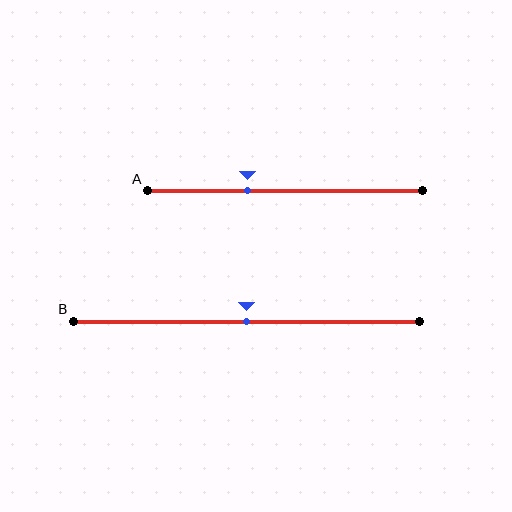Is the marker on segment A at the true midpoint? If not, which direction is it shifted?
No, the marker on segment A is shifted to the left by about 13% of the segment length.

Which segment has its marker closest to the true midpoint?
Segment B has its marker closest to the true midpoint.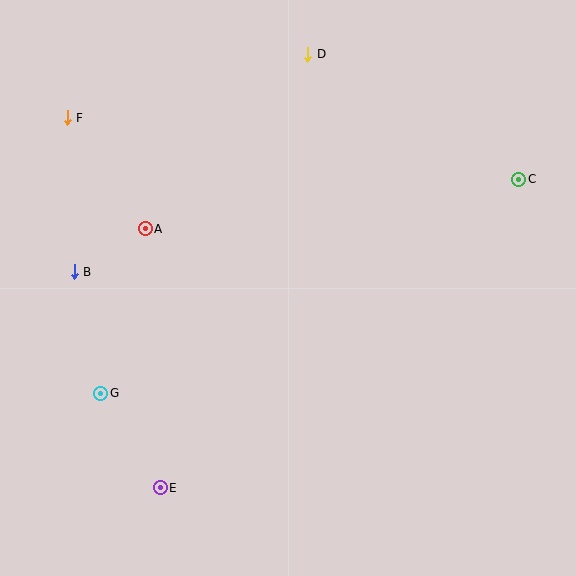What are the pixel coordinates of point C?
Point C is at (519, 179).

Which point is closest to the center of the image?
Point A at (145, 229) is closest to the center.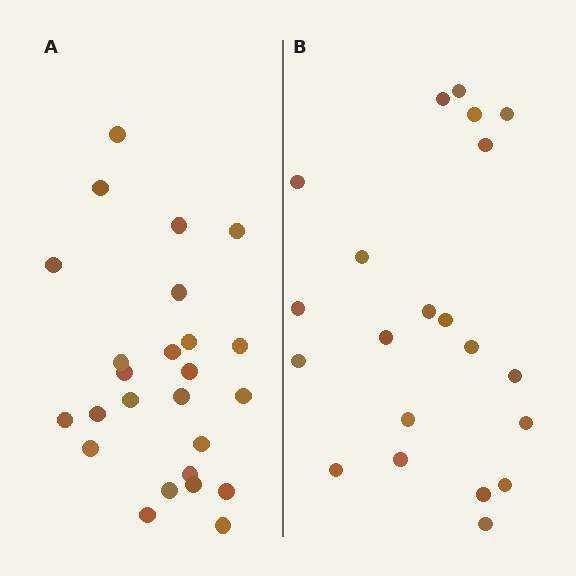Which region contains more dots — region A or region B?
Region A (the left region) has more dots.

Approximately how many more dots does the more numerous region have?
Region A has about 4 more dots than region B.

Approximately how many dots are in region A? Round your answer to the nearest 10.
About 20 dots. (The exact count is 25, which rounds to 20.)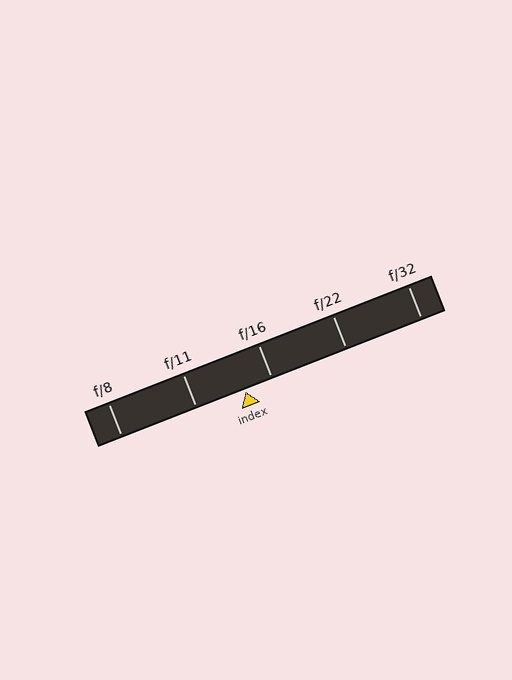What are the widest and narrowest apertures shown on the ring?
The widest aperture shown is f/8 and the narrowest is f/32.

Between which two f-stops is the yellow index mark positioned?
The index mark is between f/11 and f/16.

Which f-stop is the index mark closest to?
The index mark is closest to f/16.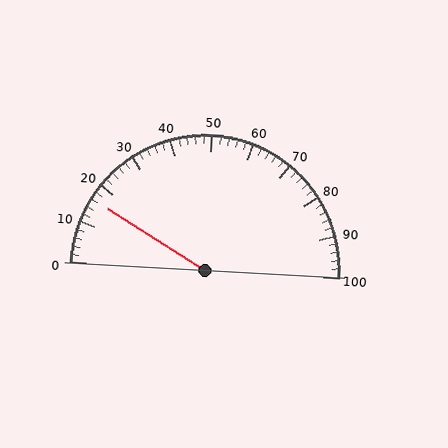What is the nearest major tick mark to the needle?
The nearest major tick mark is 20.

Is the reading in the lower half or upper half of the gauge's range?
The reading is in the lower half of the range (0 to 100).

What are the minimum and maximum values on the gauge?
The gauge ranges from 0 to 100.